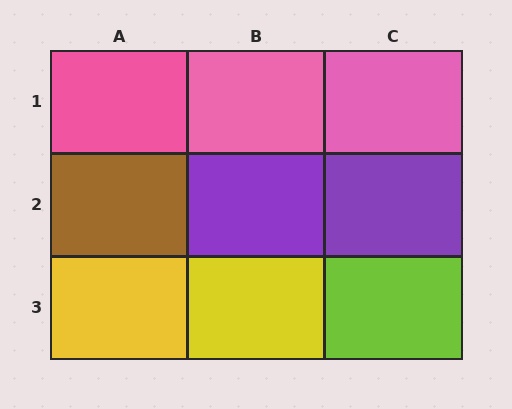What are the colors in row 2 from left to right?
Brown, purple, purple.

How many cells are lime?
1 cell is lime.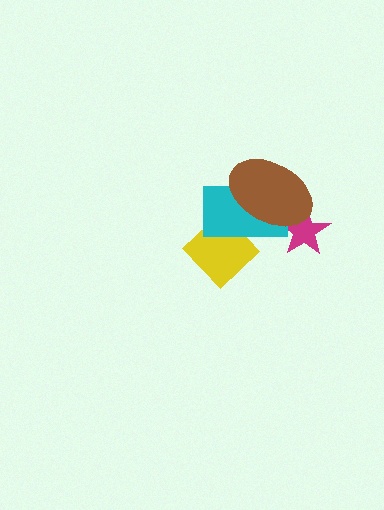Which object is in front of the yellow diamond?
The cyan rectangle is in front of the yellow diamond.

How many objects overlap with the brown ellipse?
2 objects overlap with the brown ellipse.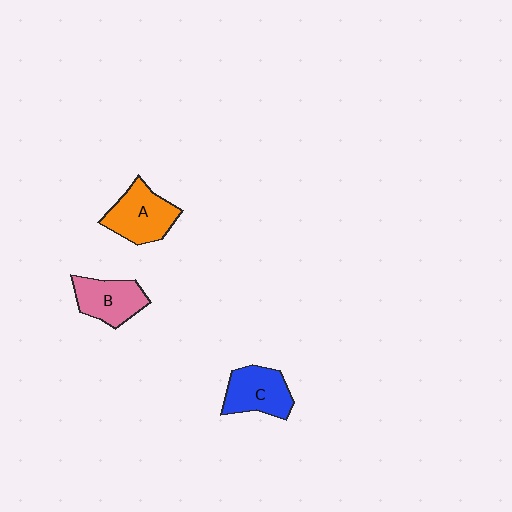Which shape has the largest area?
Shape A (orange).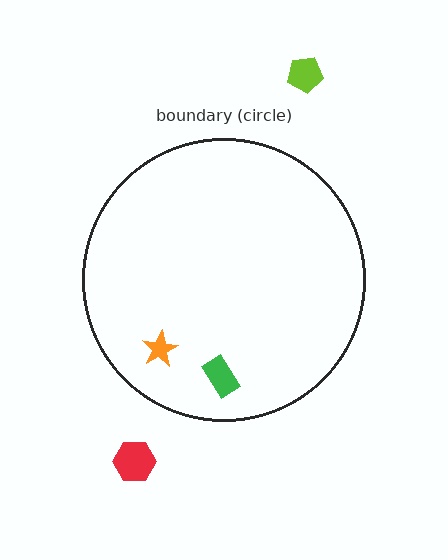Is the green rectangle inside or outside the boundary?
Inside.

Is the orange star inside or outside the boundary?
Inside.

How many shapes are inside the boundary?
2 inside, 2 outside.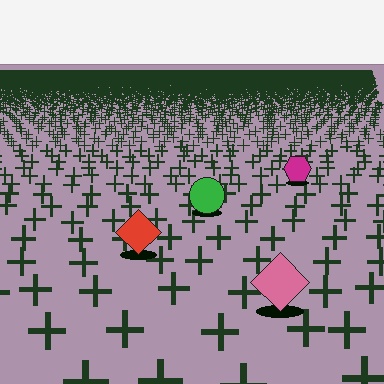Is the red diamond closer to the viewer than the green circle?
Yes. The red diamond is closer — you can tell from the texture gradient: the ground texture is coarser near it.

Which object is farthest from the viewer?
The magenta hexagon is farthest from the viewer. It appears smaller and the ground texture around it is denser.